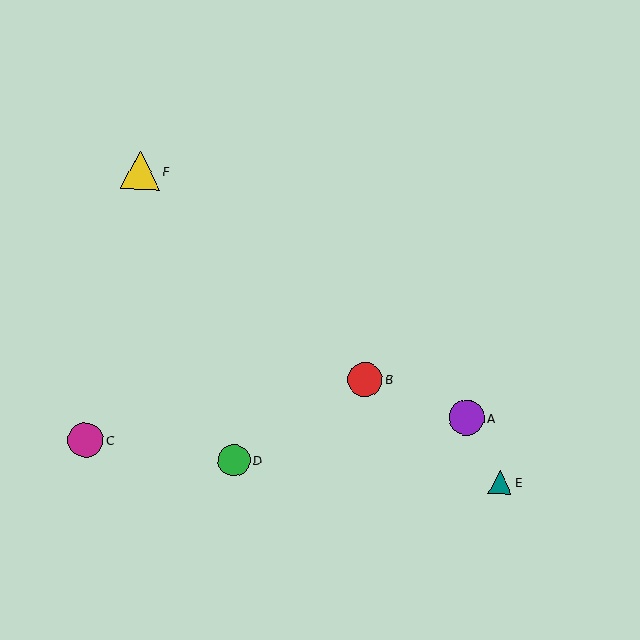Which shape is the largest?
The yellow triangle (labeled F) is the largest.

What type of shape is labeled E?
Shape E is a teal triangle.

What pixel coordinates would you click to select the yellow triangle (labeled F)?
Click at (140, 171) to select the yellow triangle F.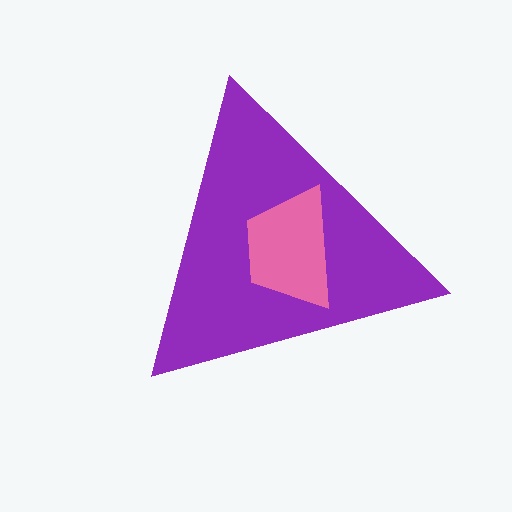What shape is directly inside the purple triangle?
The pink trapezoid.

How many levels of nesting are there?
2.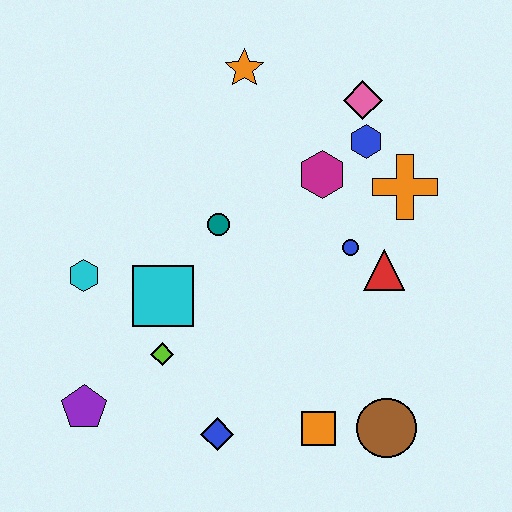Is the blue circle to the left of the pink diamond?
Yes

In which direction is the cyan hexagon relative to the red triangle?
The cyan hexagon is to the left of the red triangle.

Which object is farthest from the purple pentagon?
The pink diamond is farthest from the purple pentagon.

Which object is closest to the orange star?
The pink diamond is closest to the orange star.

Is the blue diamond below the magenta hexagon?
Yes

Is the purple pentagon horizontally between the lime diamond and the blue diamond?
No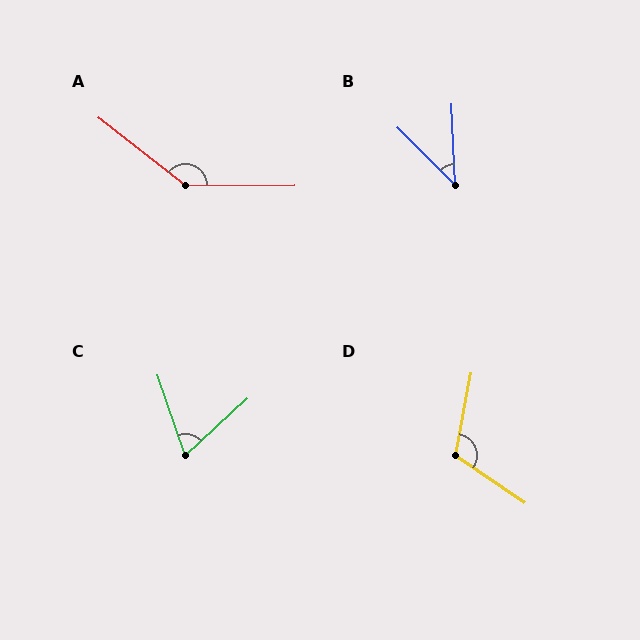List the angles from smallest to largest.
B (43°), C (66°), D (114°), A (141°).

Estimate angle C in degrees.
Approximately 66 degrees.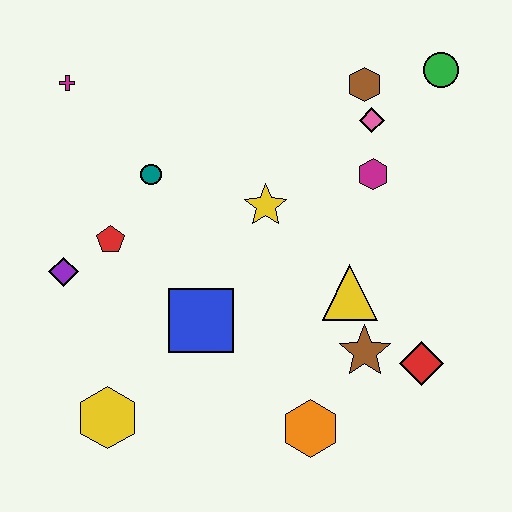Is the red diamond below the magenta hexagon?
Yes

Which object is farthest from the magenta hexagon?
The yellow hexagon is farthest from the magenta hexagon.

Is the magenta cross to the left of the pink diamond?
Yes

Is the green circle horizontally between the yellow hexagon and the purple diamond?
No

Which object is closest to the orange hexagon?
The brown star is closest to the orange hexagon.